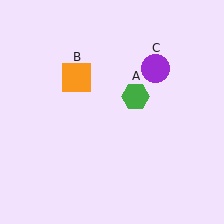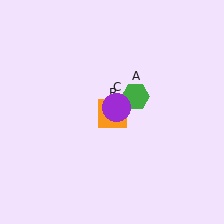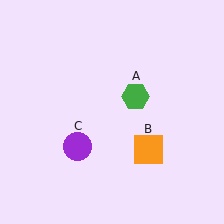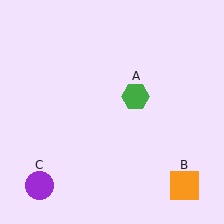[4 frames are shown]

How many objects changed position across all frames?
2 objects changed position: orange square (object B), purple circle (object C).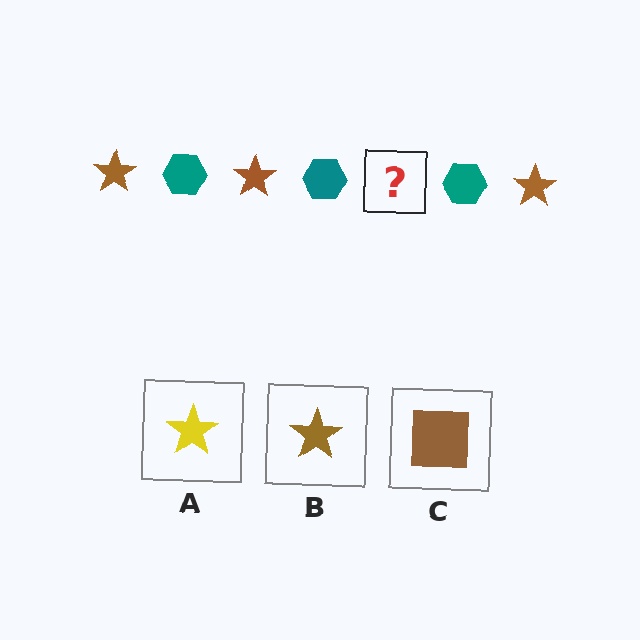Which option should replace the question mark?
Option B.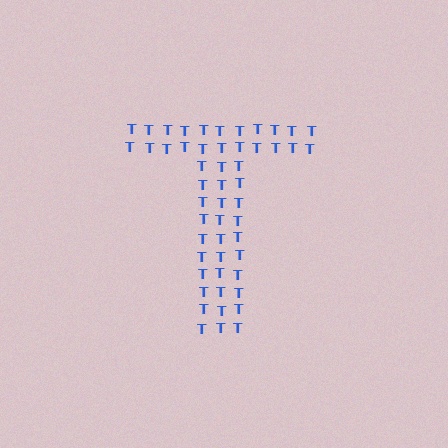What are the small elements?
The small elements are letter T's.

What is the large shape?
The large shape is the letter T.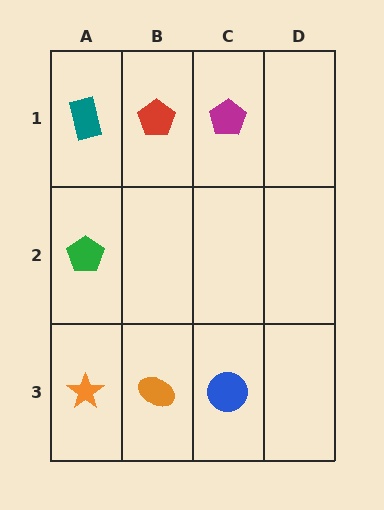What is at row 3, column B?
An orange ellipse.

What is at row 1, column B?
A red pentagon.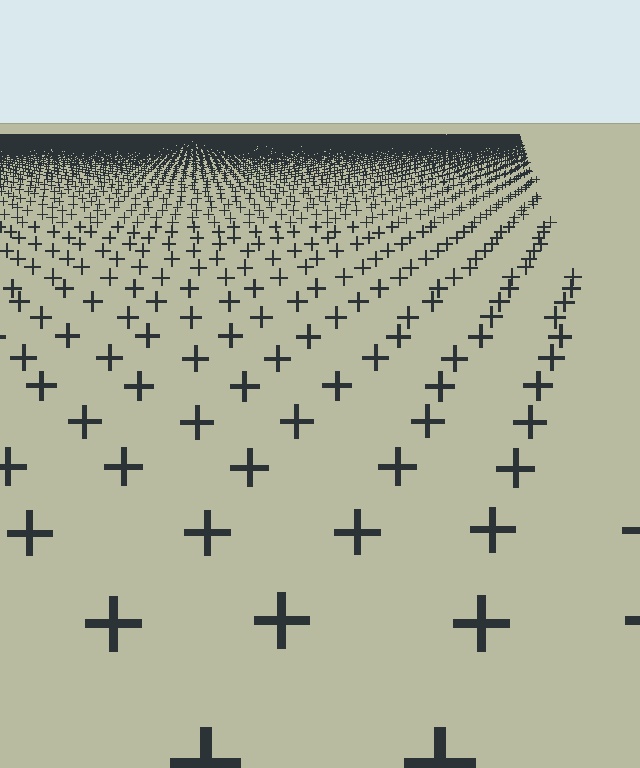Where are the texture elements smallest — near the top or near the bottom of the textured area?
Near the top.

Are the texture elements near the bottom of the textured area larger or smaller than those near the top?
Larger. Near the bottom, elements are closer to the viewer and appear at a bigger on-screen size.